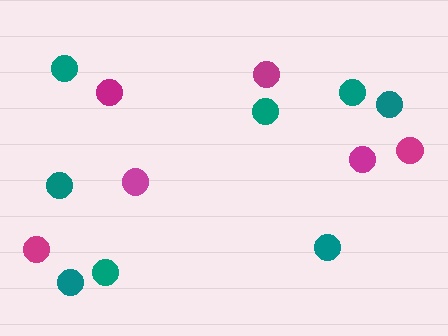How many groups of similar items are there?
There are 2 groups: one group of teal circles (8) and one group of magenta circles (6).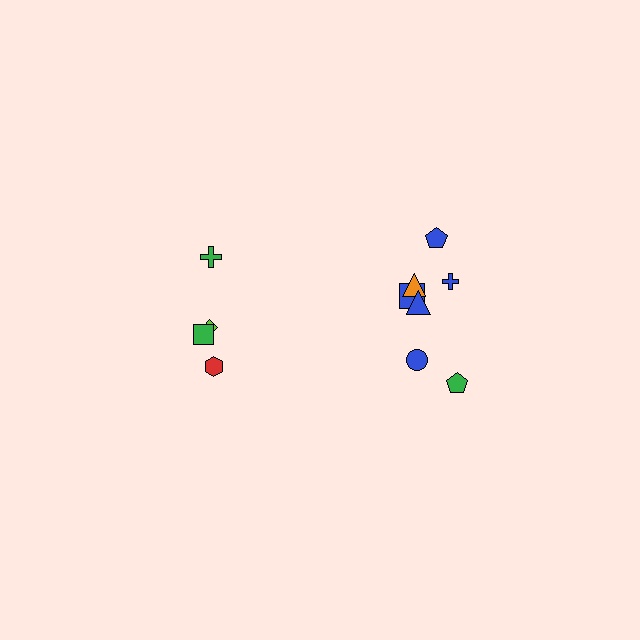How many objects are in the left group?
There are 4 objects.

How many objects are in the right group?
There are 7 objects.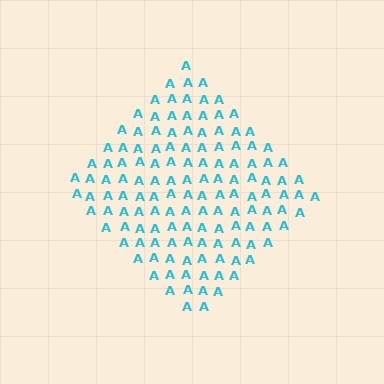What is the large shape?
The large shape is a diamond.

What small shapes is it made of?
It is made of small letter A's.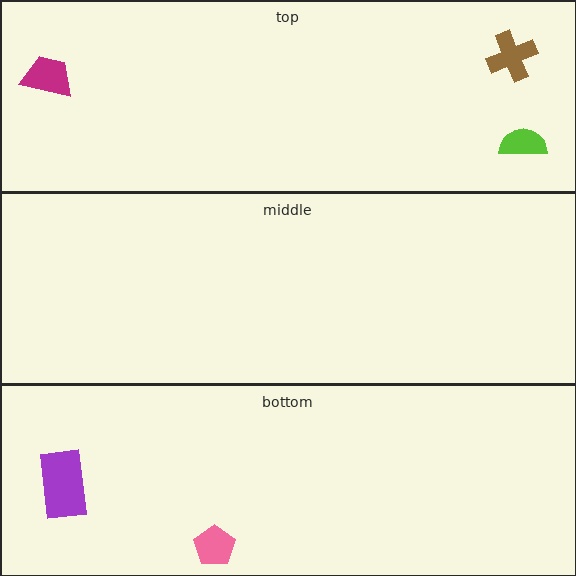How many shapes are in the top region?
3.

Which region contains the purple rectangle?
The bottom region.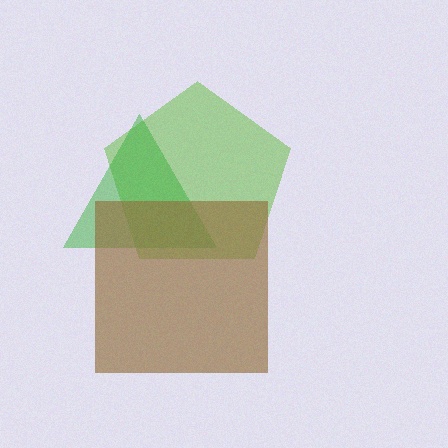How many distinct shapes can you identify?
There are 3 distinct shapes: a lime pentagon, a green triangle, a brown square.